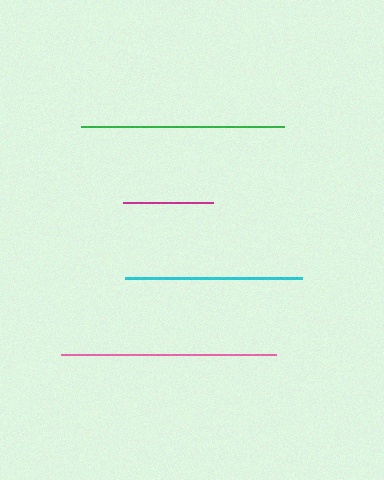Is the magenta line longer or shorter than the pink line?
The pink line is longer than the magenta line.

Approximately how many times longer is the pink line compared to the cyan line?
The pink line is approximately 1.2 times the length of the cyan line.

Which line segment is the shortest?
The magenta line is the shortest at approximately 90 pixels.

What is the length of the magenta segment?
The magenta segment is approximately 90 pixels long.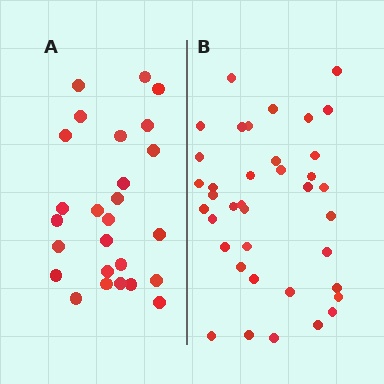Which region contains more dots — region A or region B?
Region B (the right region) has more dots.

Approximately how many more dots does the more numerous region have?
Region B has roughly 12 or so more dots than region A.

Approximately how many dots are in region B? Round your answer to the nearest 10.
About 40 dots. (The exact count is 38, which rounds to 40.)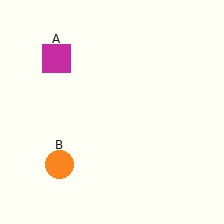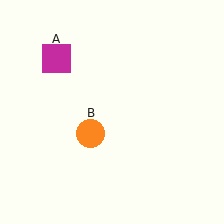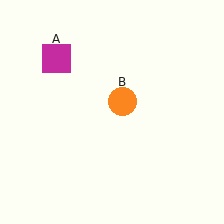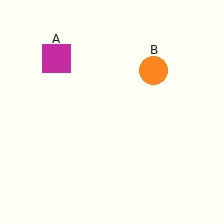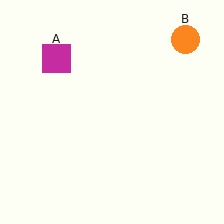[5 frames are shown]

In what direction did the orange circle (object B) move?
The orange circle (object B) moved up and to the right.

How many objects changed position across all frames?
1 object changed position: orange circle (object B).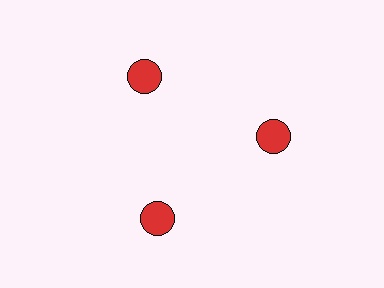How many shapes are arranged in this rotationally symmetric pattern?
There are 3 shapes, arranged in 3 groups of 1.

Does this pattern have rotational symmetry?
Yes, this pattern has 3-fold rotational symmetry. It looks the same after rotating 120 degrees around the center.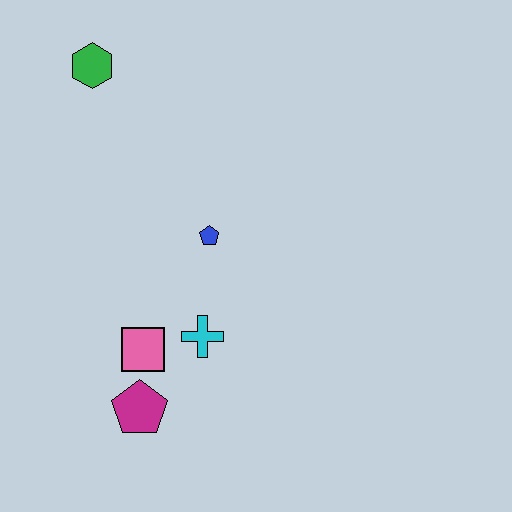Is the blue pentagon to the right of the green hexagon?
Yes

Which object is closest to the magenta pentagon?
The pink square is closest to the magenta pentagon.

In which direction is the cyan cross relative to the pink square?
The cyan cross is to the right of the pink square.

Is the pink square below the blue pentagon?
Yes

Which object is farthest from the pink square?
The green hexagon is farthest from the pink square.